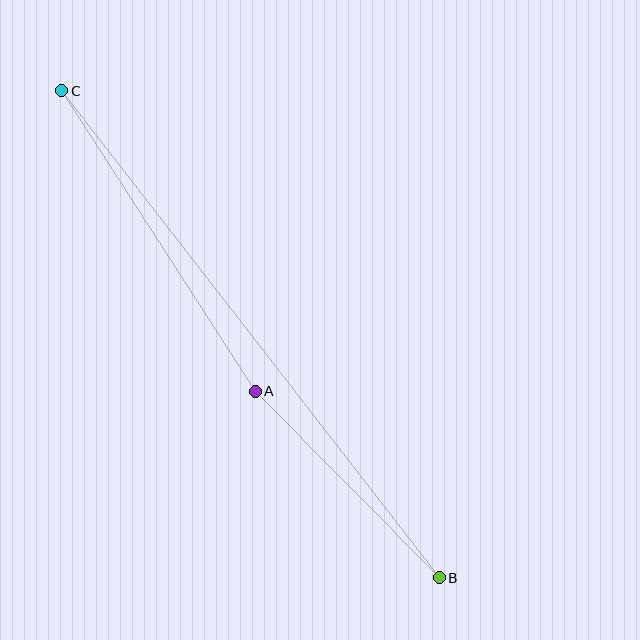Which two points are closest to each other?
Points A and B are closest to each other.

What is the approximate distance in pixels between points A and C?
The distance between A and C is approximately 357 pixels.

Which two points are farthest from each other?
Points B and C are farthest from each other.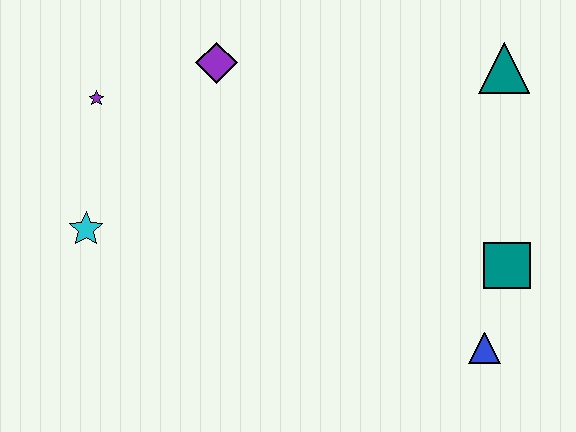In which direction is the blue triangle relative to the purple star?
The blue triangle is to the right of the purple star.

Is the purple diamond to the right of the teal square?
No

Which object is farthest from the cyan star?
The teal triangle is farthest from the cyan star.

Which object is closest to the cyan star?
The purple star is closest to the cyan star.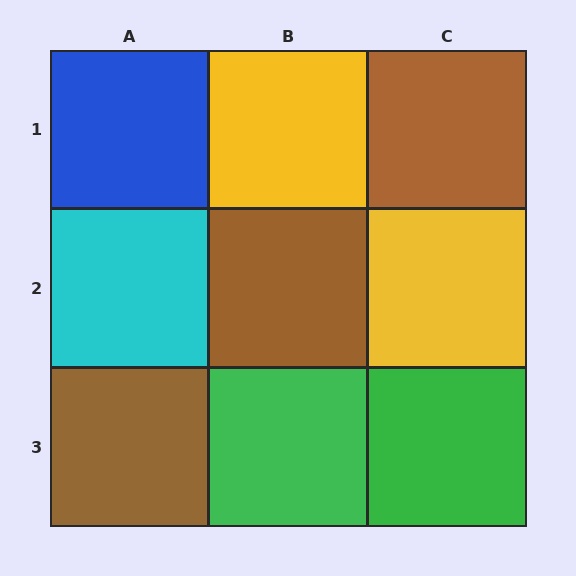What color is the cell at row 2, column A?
Cyan.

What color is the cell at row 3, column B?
Green.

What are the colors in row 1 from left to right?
Blue, yellow, brown.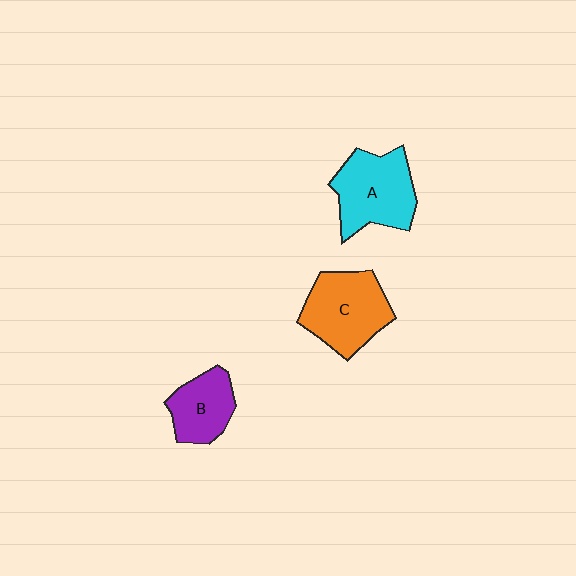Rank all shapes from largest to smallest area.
From largest to smallest: A (cyan), C (orange), B (purple).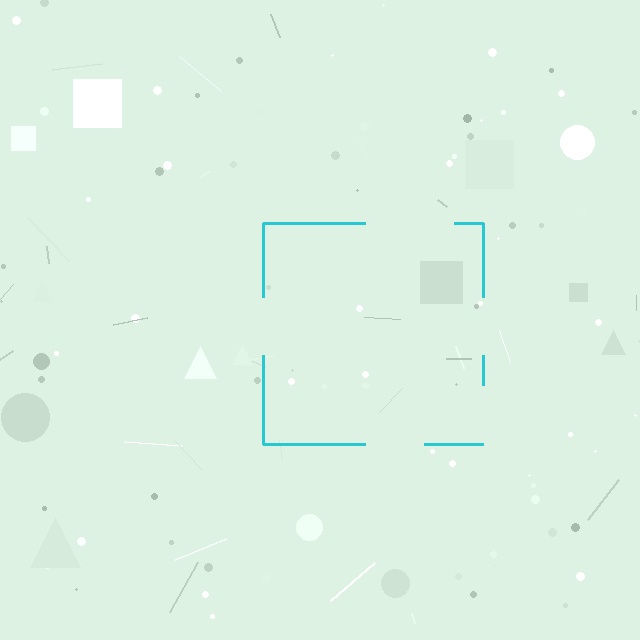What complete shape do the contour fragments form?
The contour fragments form a square.